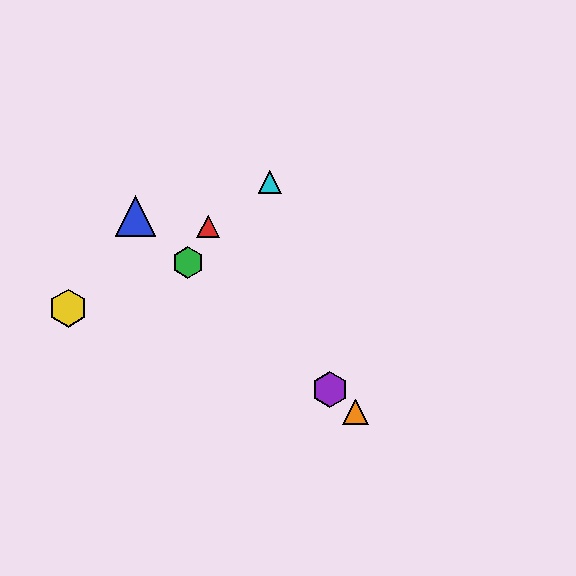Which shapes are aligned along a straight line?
The blue triangle, the green hexagon, the purple hexagon, the orange triangle are aligned along a straight line.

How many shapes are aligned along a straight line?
4 shapes (the blue triangle, the green hexagon, the purple hexagon, the orange triangle) are aligned along a straight line.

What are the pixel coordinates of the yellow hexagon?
The yellow hexagon is at (68, 308).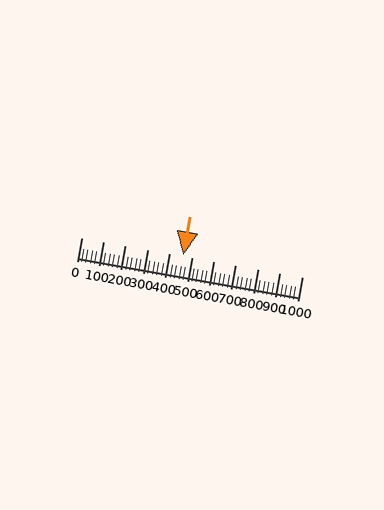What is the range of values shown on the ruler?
The ruler shows values from 0 to 1000.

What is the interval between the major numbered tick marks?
The major tick marks are spaced 100 units apart.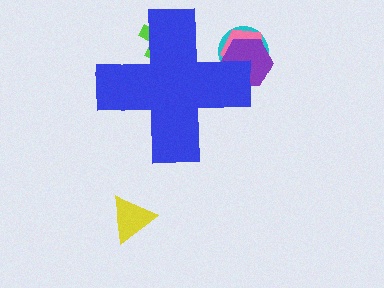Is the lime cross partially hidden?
Yes, the lime cross is partially hidden behind the blue cross.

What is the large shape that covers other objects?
A blue cross.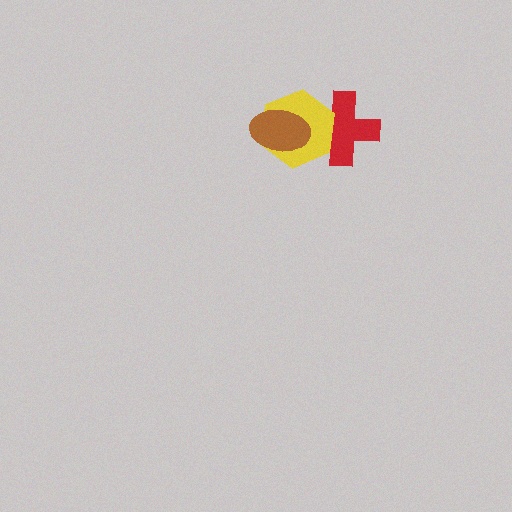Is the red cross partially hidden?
Yes, it is partially covered by another shape.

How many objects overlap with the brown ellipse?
1 object overlaps with the brown ellipse.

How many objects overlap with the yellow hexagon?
2 objects overlap with the yellow hexagon.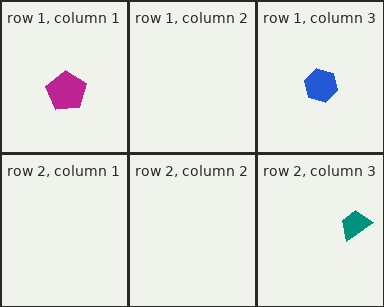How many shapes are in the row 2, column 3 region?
1.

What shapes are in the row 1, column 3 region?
The blue hexagon.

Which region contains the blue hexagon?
The row 1, column 3 region.